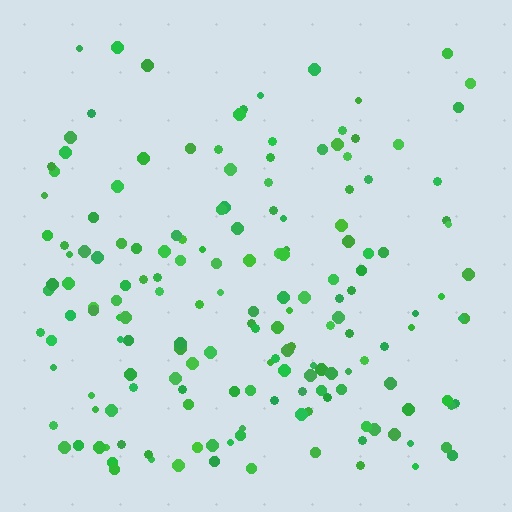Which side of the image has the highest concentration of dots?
The bottom.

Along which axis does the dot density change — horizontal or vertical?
Vertical.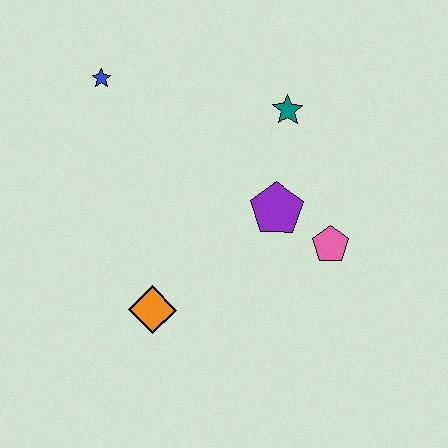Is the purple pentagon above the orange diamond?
Yes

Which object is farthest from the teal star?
The orange diamond is farthest from the teal star.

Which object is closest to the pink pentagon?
The purple pentagon is closest to the pink pentagon.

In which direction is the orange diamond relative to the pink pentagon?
The orange diamond is to the left of the pink pentagon.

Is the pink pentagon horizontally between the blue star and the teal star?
No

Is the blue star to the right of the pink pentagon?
No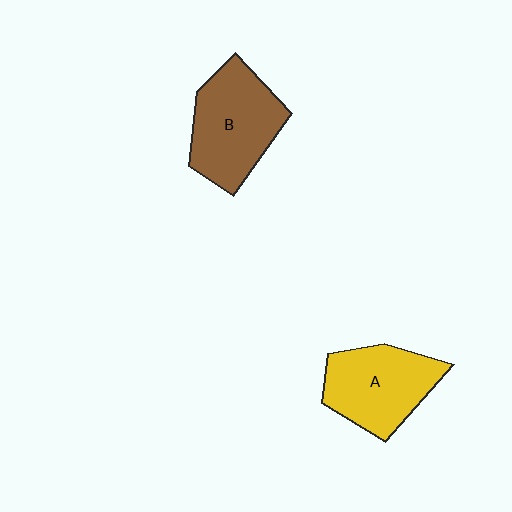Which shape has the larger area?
Shape B (brown).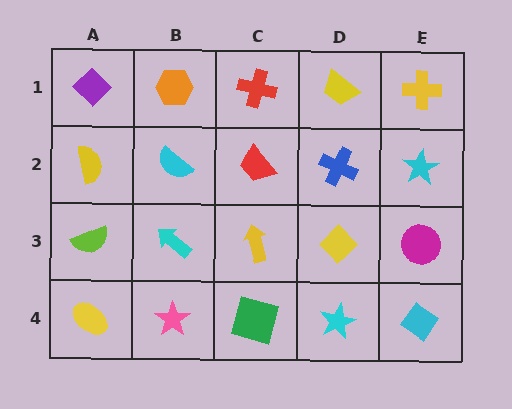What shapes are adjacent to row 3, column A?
A yellow semicircle (row 2, column A), a yellow ellipse (row 4, column A), a cyan arrow (row 3, column B).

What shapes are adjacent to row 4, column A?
A lime semicircle (row 3, column A), a pink star (row 4, column B).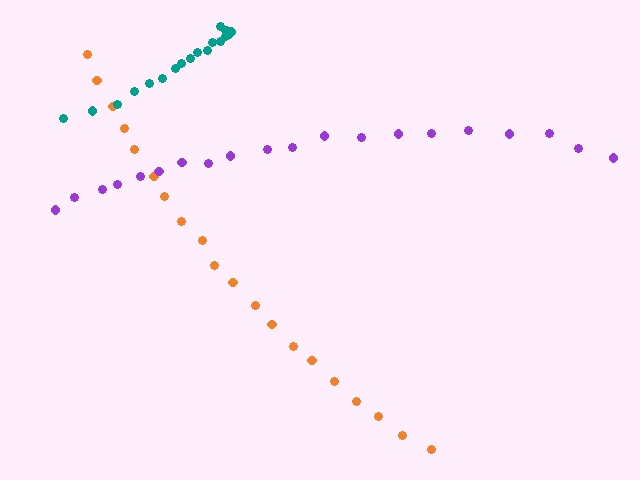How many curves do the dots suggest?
There are 3 distinct paths.